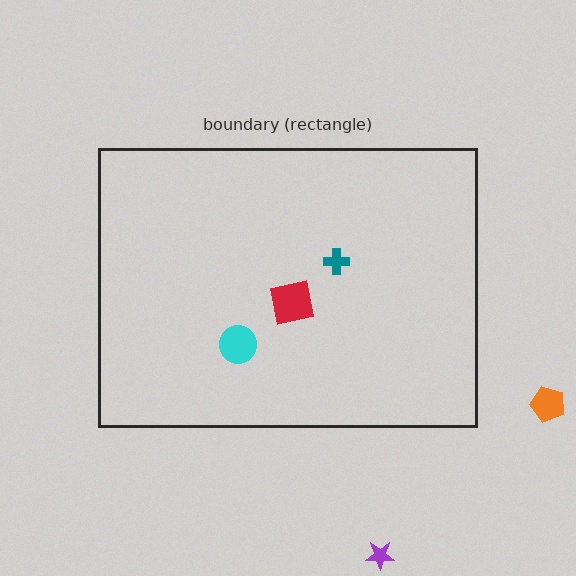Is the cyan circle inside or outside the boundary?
Inside.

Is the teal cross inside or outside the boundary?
Inside.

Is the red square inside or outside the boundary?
Inside.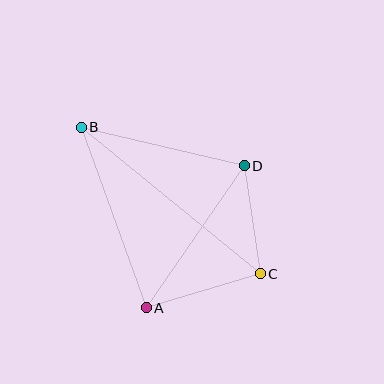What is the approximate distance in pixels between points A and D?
The distance between A and D is approximately 173 pixels.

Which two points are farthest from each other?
Points B and C are farthest from each other.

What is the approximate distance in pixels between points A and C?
The distance between A and C is approximately 119 pixels.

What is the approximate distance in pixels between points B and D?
The distance between B and D is approximately 168 pixels.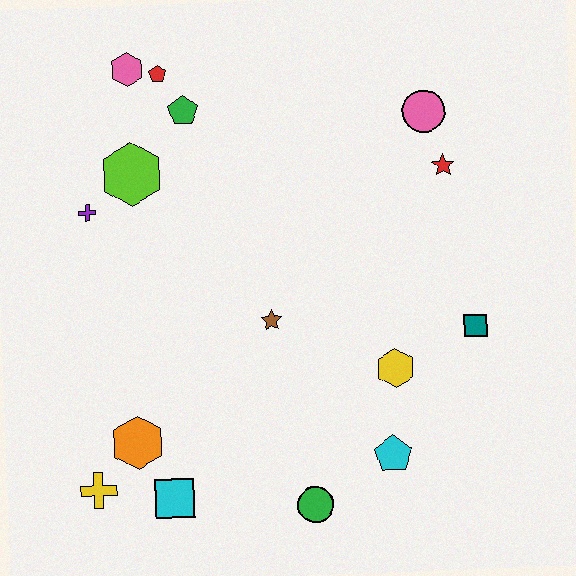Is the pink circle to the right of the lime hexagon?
Yes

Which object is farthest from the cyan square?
The pink circle is farthest from the cyan square.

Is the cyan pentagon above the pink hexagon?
No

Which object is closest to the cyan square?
The orange hexagon is closest to the cyan square.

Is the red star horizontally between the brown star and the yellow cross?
No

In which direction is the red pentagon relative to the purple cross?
The red pentagon is above the purple cross.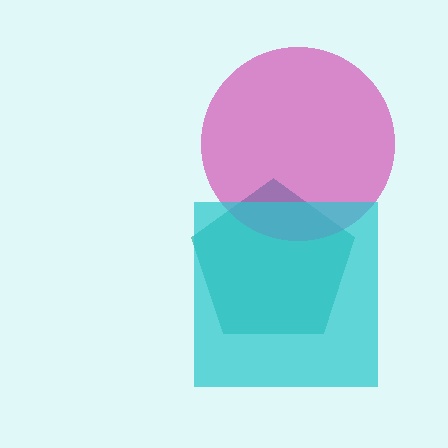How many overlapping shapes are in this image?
There are 3 overlapping shapes in the image.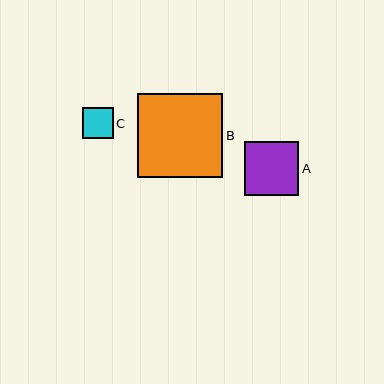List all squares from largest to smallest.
From largest to smallest: B, A, C.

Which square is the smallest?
Square C is the smallest with a size of approximately 31 pixels.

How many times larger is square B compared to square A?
Square B is approximately 1.6 times the size of square A.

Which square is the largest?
Square B is the largest with a size of approximately 85 pixels.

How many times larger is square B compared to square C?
Square B is approximately 2.8 times the size of square C.